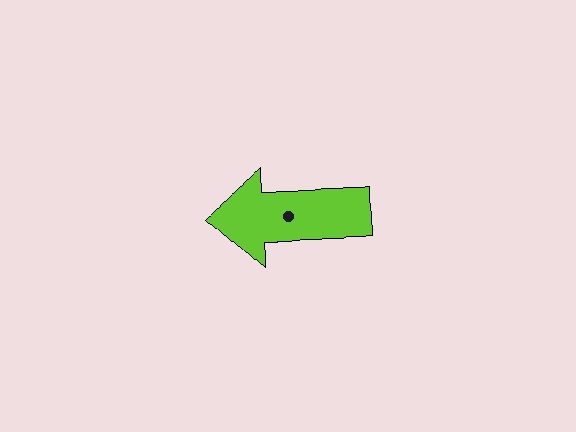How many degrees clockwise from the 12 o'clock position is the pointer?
Approximately 269 degrees.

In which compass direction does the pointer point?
West.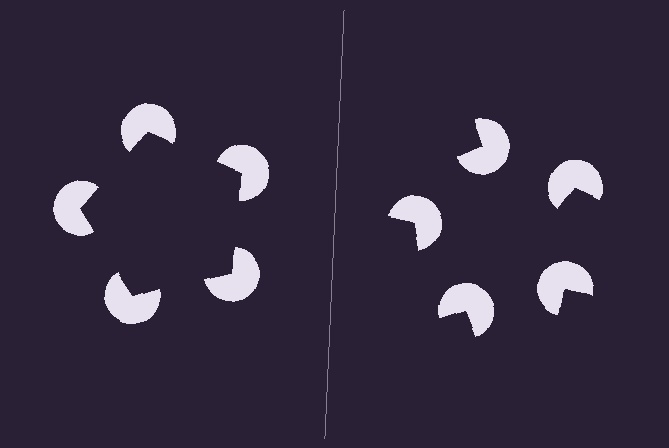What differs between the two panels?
The pac-man discs are positioned identically on both sides; only the wedge orientations differ. On the left they align to a pentagon; on the right they are misaligned.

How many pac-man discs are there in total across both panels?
10 — 5 on each side.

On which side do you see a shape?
An illusory pentagon appears on the left side. On the right side the wedge cuts are rotated, so no coherent shape forms.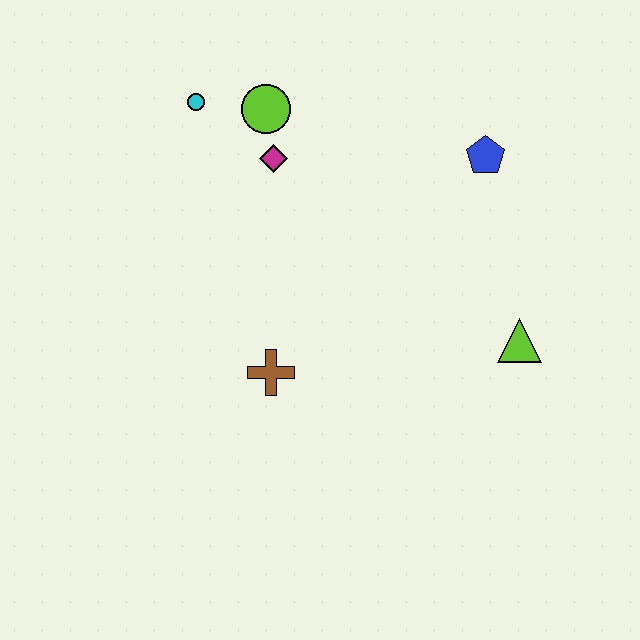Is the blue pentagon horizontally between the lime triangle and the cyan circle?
Yes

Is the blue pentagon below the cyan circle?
Yes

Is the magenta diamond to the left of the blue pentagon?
Yes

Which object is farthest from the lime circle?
The lime triangle is farthest from the lime circle.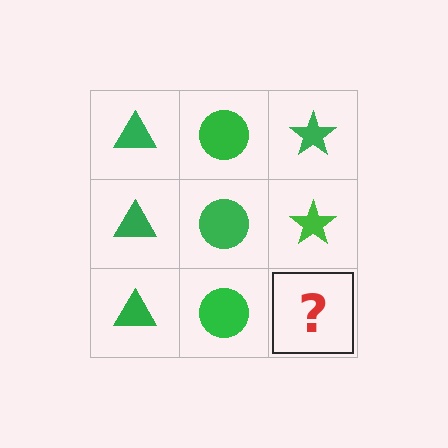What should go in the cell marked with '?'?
The missing cell should contain a green star.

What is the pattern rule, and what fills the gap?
The rule is that each column has a consistent shape. The gap should be filled with a green star.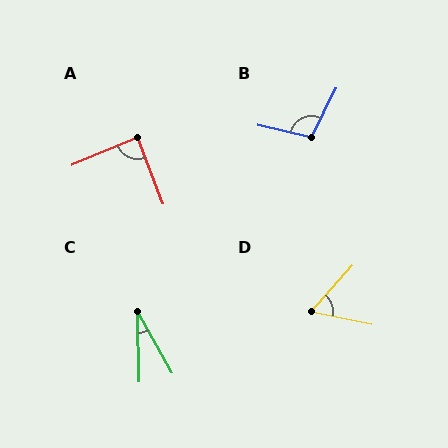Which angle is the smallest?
C, at approximately 28 degrees.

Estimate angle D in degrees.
Approximately 60 degrees.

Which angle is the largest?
B, at approximately 103 degrees.